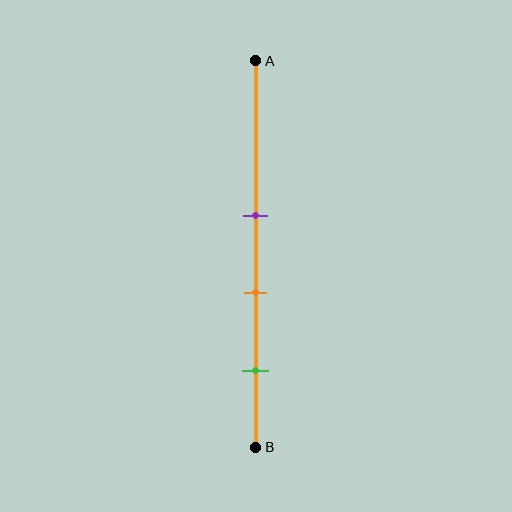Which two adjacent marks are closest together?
The purple and orange marks are the closest adjacent pair.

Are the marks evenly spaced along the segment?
Yes, the marks are approximately evenly spaced.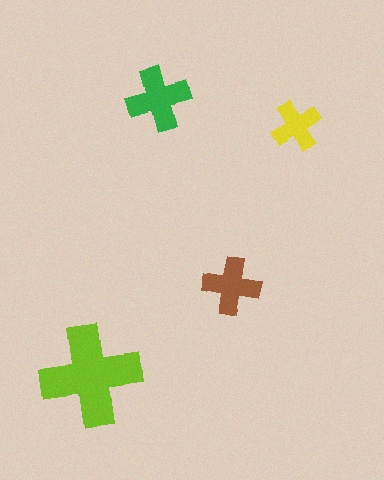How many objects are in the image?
There are 4 objects in the image.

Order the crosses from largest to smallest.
the lime one, the green one, the brown one, the yellow one.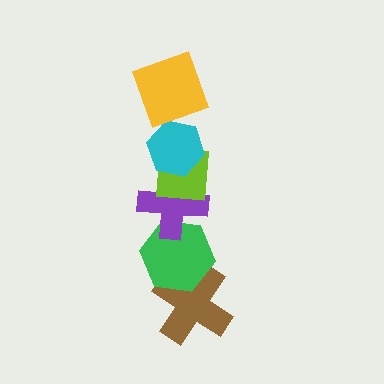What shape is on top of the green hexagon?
The purple cross is on top of the green hexagon.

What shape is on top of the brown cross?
The green hexagon is on top of the brown cross.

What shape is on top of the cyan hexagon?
The yellow square is on top of the cyan hexagon.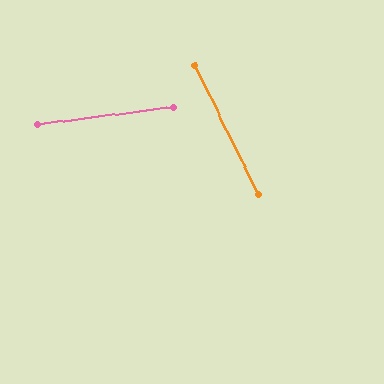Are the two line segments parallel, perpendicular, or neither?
Neither parallel nor perpendicular — they differ by about 71°.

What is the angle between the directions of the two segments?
Approximately 71 degrees.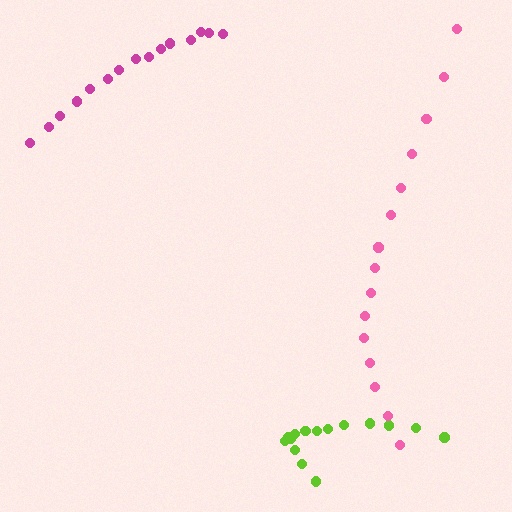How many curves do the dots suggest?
There are 3 distinct paths.